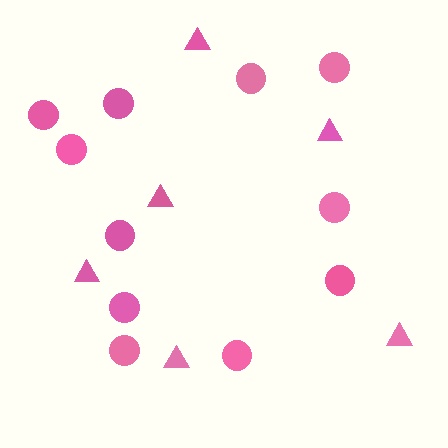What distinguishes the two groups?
There are 2 groups: one group of triangles (6) and one group of circles (11).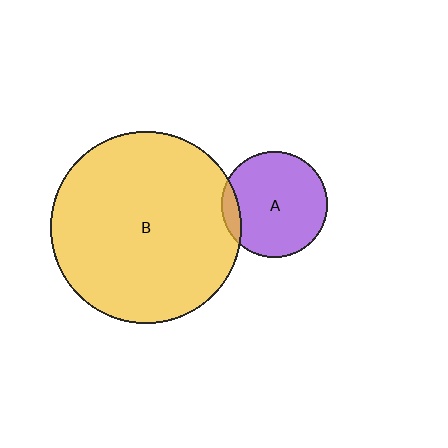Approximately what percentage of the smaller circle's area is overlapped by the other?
Approximately 10%.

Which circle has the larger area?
Circle B (yellow).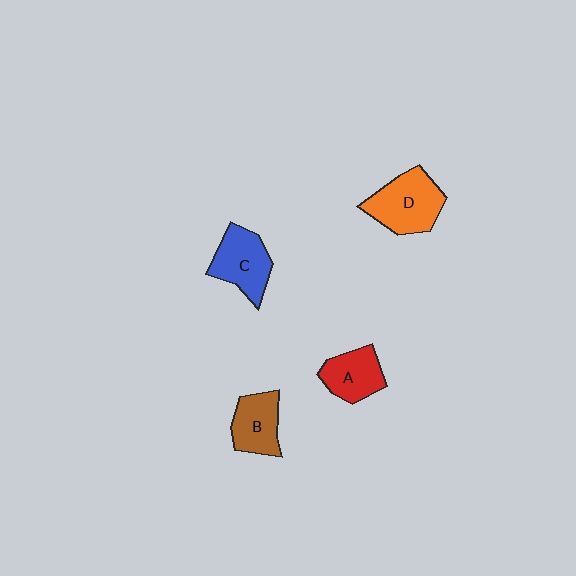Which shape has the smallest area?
Shape A (red).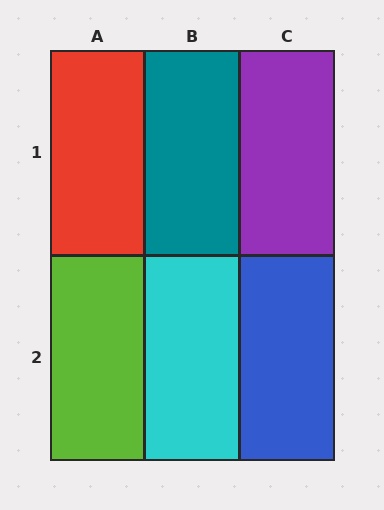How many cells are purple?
1 cell is purple.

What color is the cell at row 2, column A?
Lime.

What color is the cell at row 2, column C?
Blue.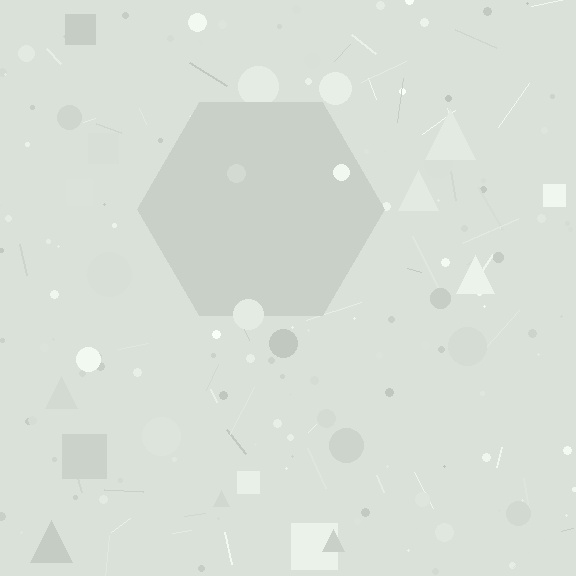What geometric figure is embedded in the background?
A hexagon is embedded in the background.